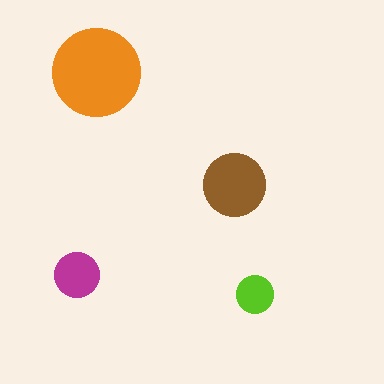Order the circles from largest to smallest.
the orange one, the brown one, the magenta one, the lime one.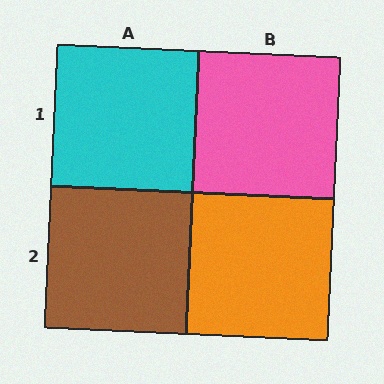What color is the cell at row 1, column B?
Pink.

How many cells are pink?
1 cell is pink.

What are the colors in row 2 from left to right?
Brown, orange.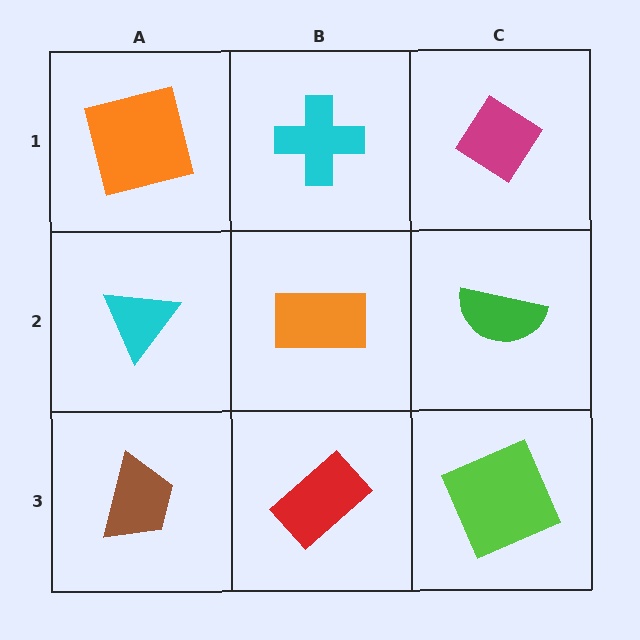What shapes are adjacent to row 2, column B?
A cyan cross (row 1, column B), a red rectangle (row 3, column B), a cyan triangle (row 2, column A), a green semicircle (row 2, column C).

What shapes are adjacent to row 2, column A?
An orange square (row 1, column A), a brown trapezoid (row 3, column A), an orange rectangle (row 2, column B).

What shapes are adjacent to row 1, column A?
A cyan triangle (row 2, column A), a cyan cross (row 1, column B).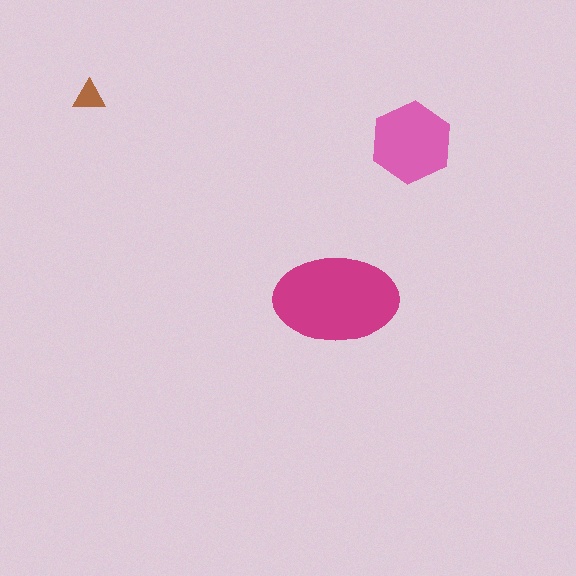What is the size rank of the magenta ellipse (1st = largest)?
1st.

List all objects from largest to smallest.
The magenta ellipse, the pink hexagon, the brown triangle.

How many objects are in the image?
There are 3 objects in the image.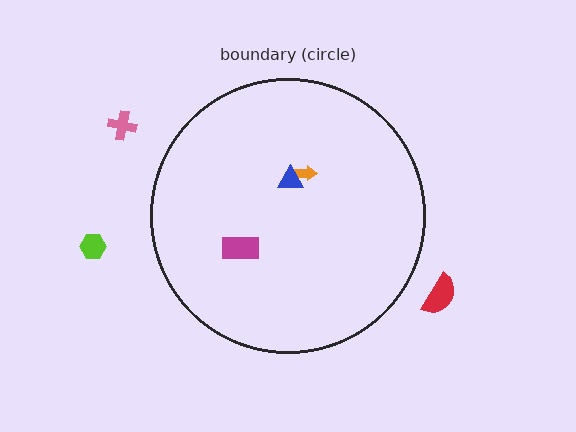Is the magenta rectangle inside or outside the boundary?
Inside.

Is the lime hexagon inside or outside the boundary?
Outside.